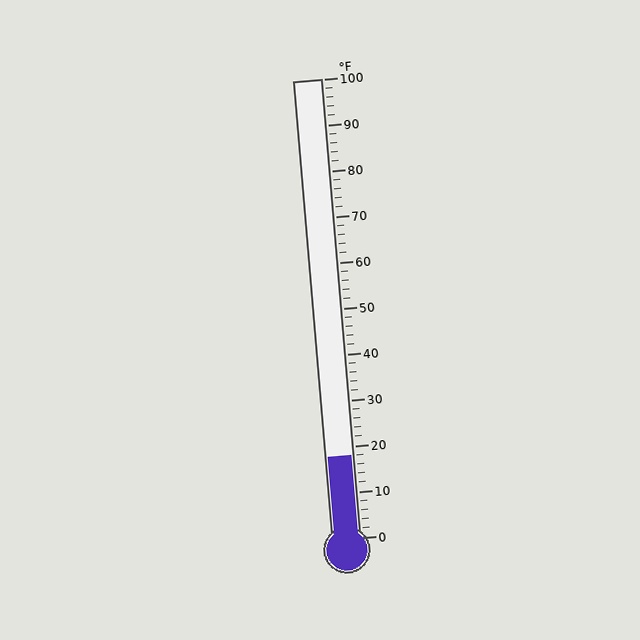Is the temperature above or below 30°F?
The temperature is below 30°F.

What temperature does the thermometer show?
The thermometer shows approximately 18°F.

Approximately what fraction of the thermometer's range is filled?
The thermometer is filled to approximately 20% of its range.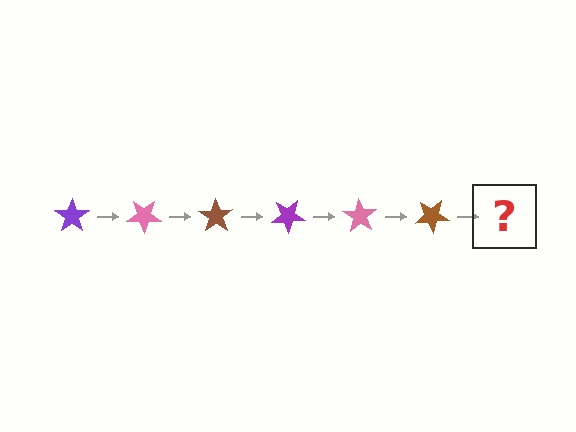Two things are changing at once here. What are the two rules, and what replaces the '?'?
The two rules are that it rotates 35 degrees each step and the color cycles through purple, pink, and brown. The '?' should be a purple star, rotated 210 degrees from the start.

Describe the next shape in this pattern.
It should be a purple star, rotated 210 degrees from the start.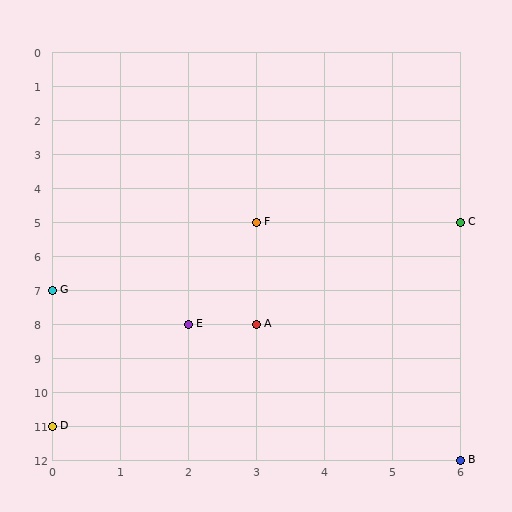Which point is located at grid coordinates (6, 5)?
Point C is at (6, 5).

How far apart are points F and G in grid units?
Points F and G are 3 columns and 2 rows apart (about 3.6 grid units diagonally).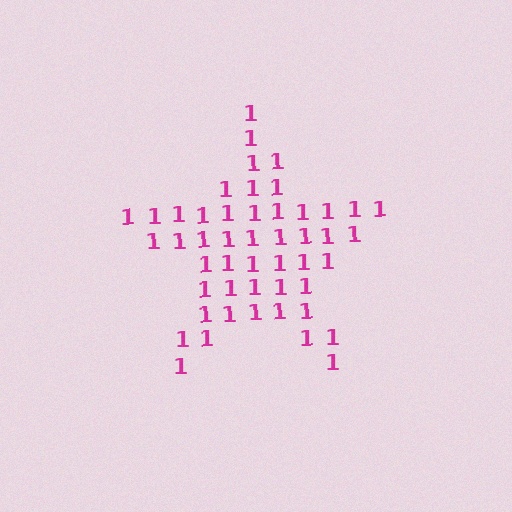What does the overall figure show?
The overall figure shows a star.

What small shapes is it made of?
It is made of small digit 1's.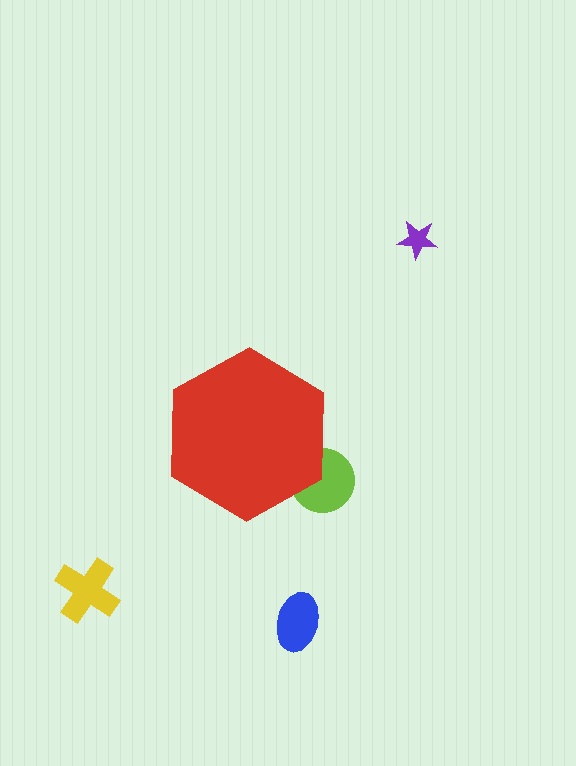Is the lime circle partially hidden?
Yes, the lime circle is partially hidden behind the red hexagon.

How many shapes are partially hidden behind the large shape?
1 shape is partially hidden.